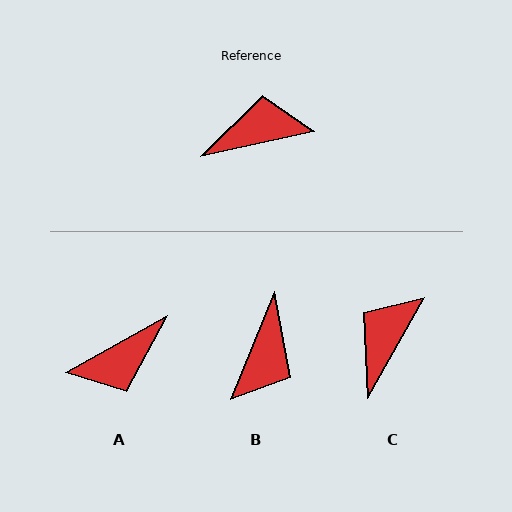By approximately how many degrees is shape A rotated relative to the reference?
Approximately 163 degrees clockwise.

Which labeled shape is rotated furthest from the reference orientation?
A, about 163 degrees away.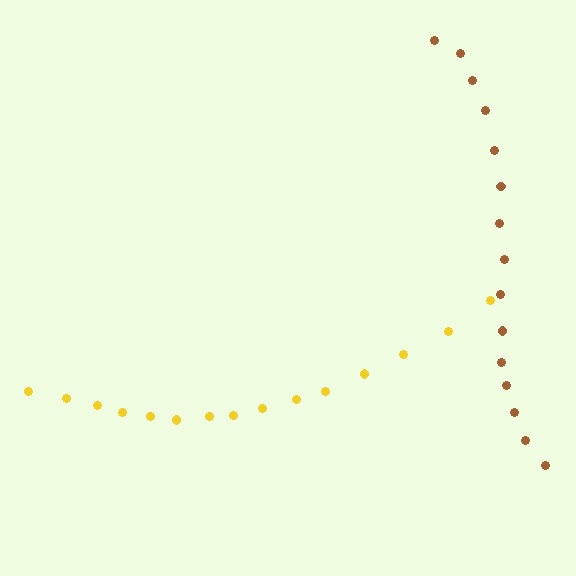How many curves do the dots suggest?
There are 2 distinct paths.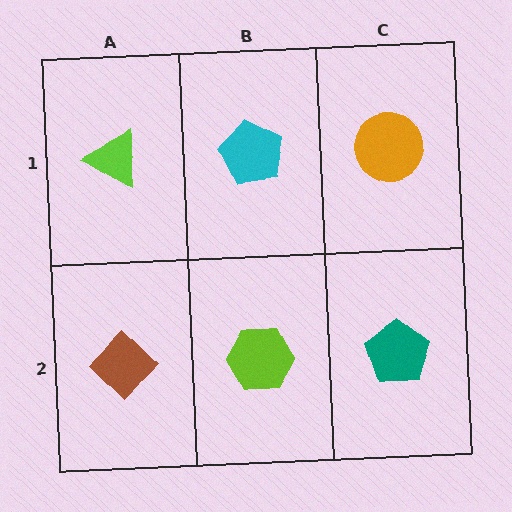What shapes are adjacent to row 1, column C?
A teal pentagon (row 2, column C), a cyan pentagon (row 1, column B).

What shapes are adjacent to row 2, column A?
A lime triangle (row 1, column A), a lime hexagon (row 2, column B).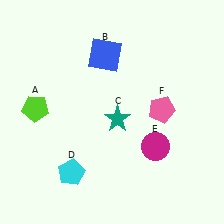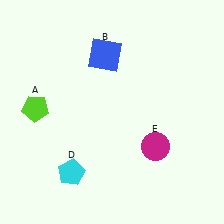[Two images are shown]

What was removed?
The teal star (C), the pink pentagon (F) were removed in Image 2.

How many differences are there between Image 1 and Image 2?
There are 2 differences between the two images.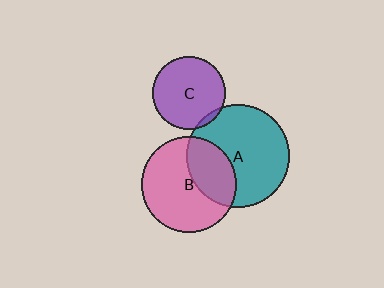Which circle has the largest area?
Circle A (teal).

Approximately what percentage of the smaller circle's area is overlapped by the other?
Approximately 5%.